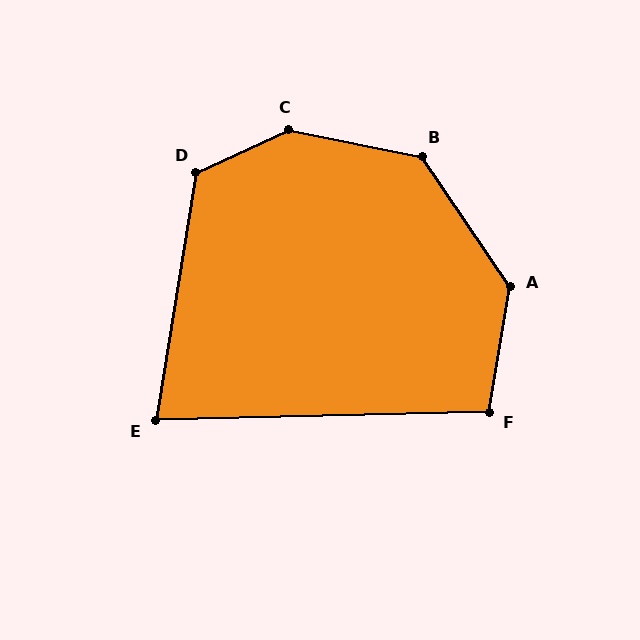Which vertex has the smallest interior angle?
E, at approximately 79 degrees.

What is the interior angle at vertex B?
Approximately 135 degrees (obtuse).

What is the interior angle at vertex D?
Approximately 124 degrees (obtuse).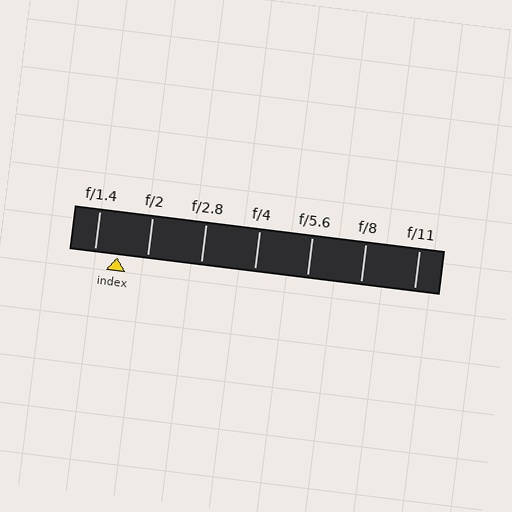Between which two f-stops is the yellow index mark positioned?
The index mark is between f/1.4 and f/2.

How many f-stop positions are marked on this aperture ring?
There are 7 f-stop positions marked.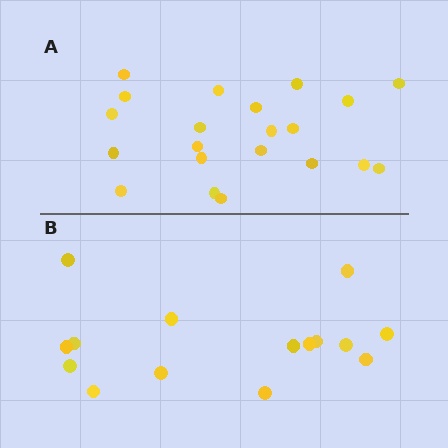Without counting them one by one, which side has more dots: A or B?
Region A (the top region) has more dots.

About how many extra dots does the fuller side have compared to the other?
Region A has about 6 more dots than region B.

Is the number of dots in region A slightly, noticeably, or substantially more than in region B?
Region A has noticeably more, but not dramatically so. The ratio is roughly 1.4 to 1.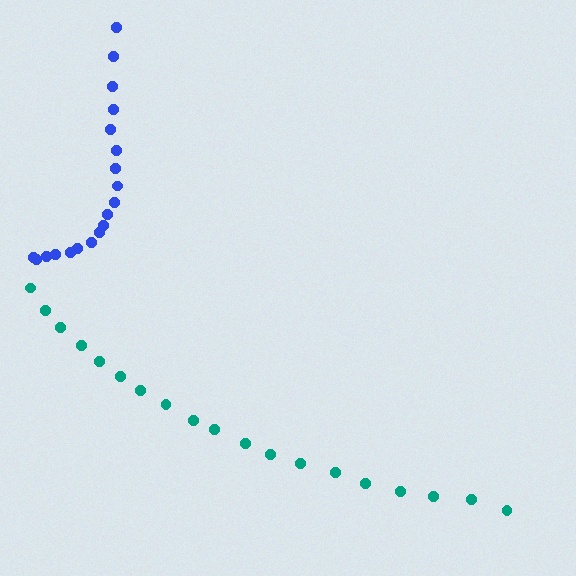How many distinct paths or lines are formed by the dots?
There are 2 distinct paths.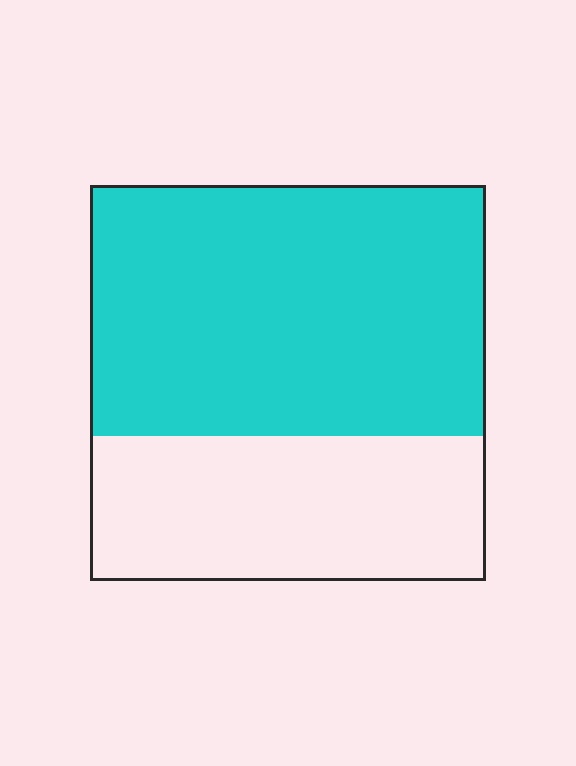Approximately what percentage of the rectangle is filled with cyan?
Approximately 65%.